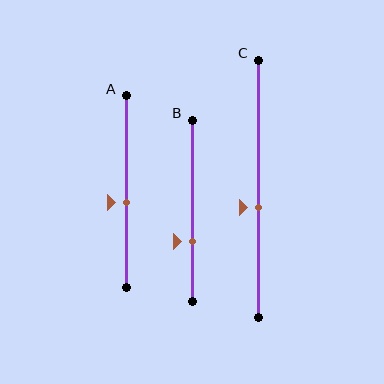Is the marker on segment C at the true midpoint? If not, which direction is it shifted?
No, the marker on segment C is shifted downward by about 7% of the segment length.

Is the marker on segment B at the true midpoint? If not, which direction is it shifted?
No, the marker on segment B is shifted downward by about 17% of the segment length.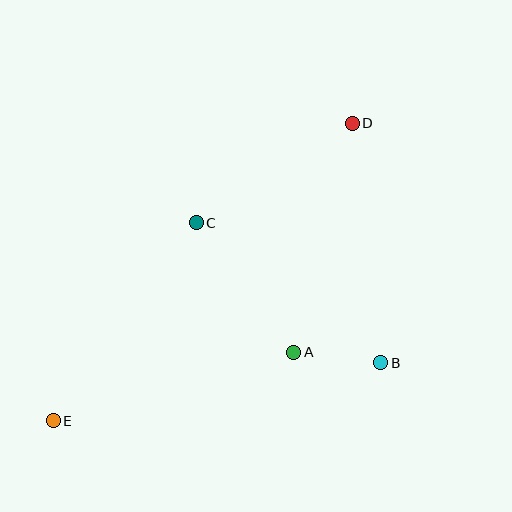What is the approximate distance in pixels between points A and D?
The distance between A and D is approximately 237 pixels.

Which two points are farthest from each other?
Points D and E are farthest from each other.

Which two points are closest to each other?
Points A and B are closest to each other.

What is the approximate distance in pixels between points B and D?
The distance between B and D is approximately 241 pixels.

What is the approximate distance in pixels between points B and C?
The distance between B and C is approximately 232 pixels.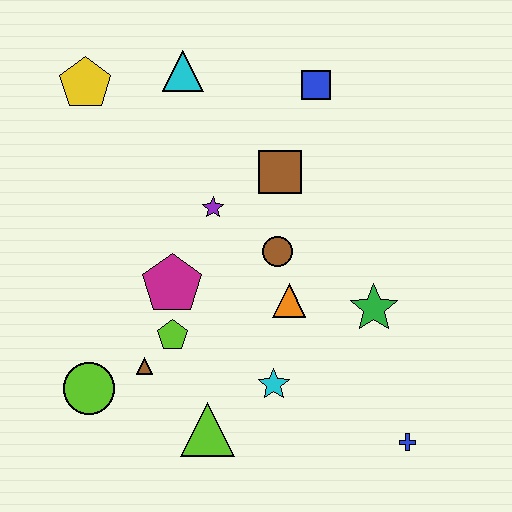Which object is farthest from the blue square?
The lime circle is farthest from the blue square.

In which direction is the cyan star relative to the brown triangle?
The cyan star is to the right of the brown triangle.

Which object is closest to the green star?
The orange triangle is closest to the green star.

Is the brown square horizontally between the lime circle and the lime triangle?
No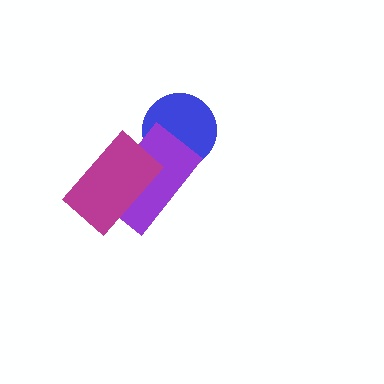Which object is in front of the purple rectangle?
The magenta rectangle is in front of the purple rectangle.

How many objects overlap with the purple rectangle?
2 objects overlap with the purple rectangle.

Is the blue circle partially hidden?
Yes, it is partially covered by another shape.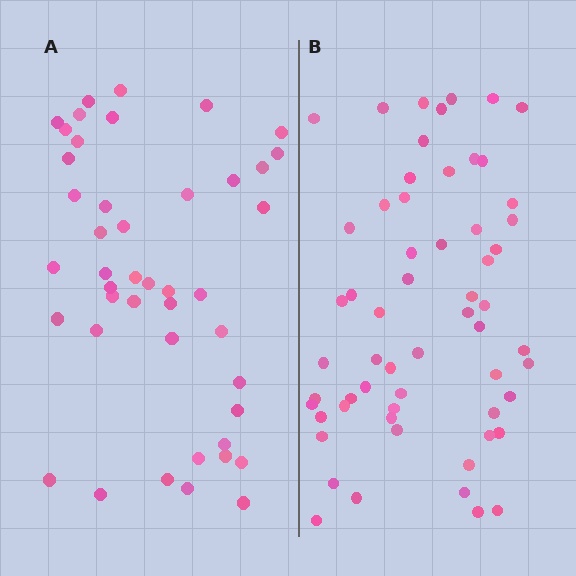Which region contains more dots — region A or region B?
Region B (the right region) has more dots.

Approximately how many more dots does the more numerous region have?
Region B has approximately 15 more dots than region A.